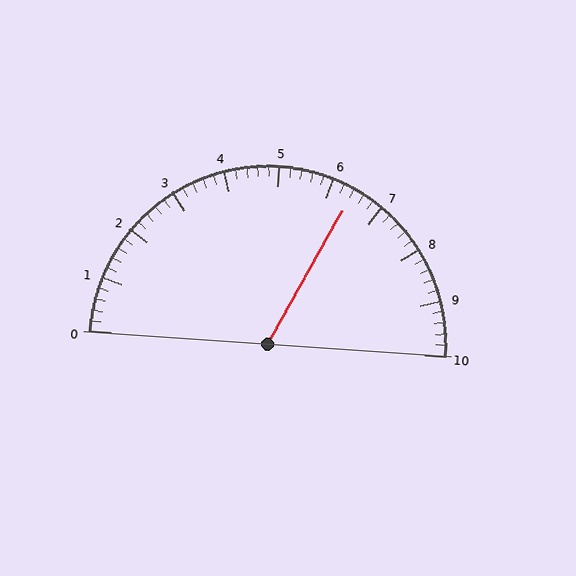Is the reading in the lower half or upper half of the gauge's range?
The reading is in the upper half of the range (0 to 10).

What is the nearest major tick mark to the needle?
The nearest major tick mark is 6.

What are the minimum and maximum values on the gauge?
The gauge ranges from 0 to 10.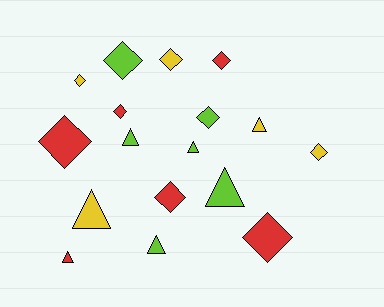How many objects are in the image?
There are 17 objects.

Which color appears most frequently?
Red, with 6 objects.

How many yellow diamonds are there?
There are 3 yellow diamonds.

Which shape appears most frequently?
Diamond, with 10 objects.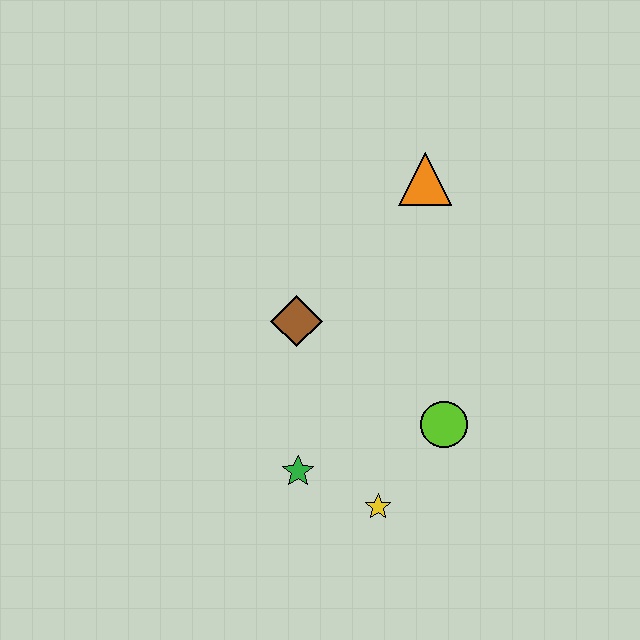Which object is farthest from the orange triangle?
The yellow star is farthest from the orange triangle.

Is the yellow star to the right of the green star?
Yes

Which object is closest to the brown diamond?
The green star is closest to the brown diamond.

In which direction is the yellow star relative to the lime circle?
The yellow star is below the lime circle.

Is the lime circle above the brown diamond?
No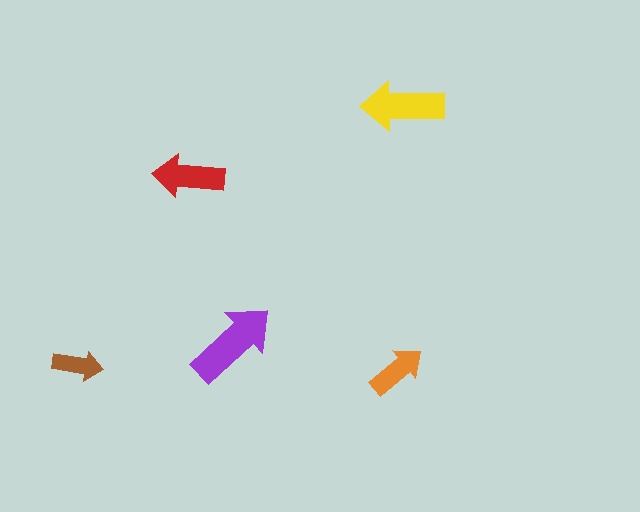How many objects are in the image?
There are 5 objects in the image.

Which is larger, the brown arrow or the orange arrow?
The orange one.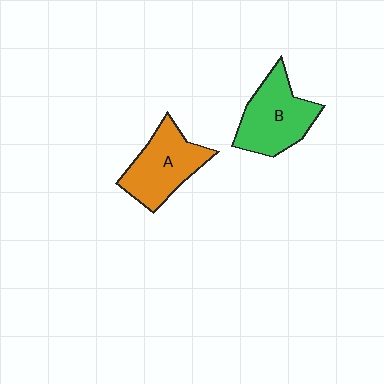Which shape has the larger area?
Shape B (green).